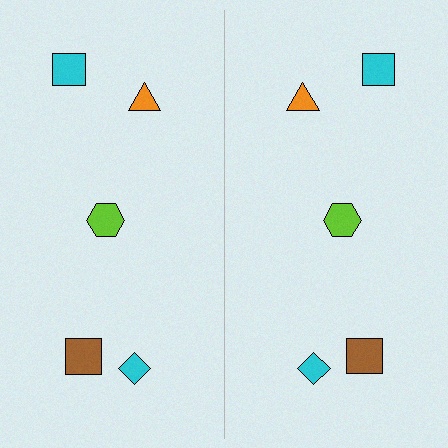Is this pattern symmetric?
Yes, this pattern has bilateral (reflection) symmetry.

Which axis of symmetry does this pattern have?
The pattern has a vertical axis of symmetry running through the center of the image.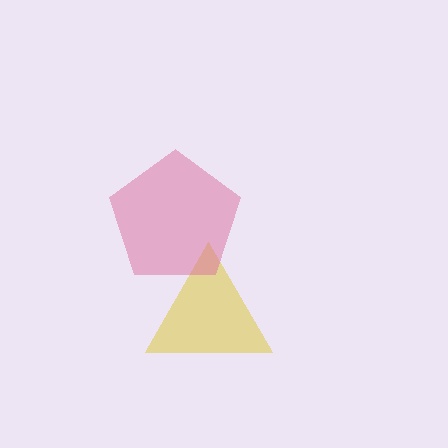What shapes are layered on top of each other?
The layered shapes are: a yellow triangle, a pink pentagon.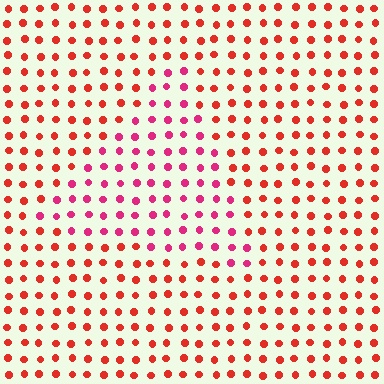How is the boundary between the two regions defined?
The boundary is defined purely by a slight shift in hue (about 31 degrees). Spacing, size, and orientation are identical on both sides.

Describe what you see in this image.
The image is filled with small red elements in a uniform arrangement. A triangle-shaped region is visible where the elements are tinted to a slightly different hue, forming a subtle color boundary.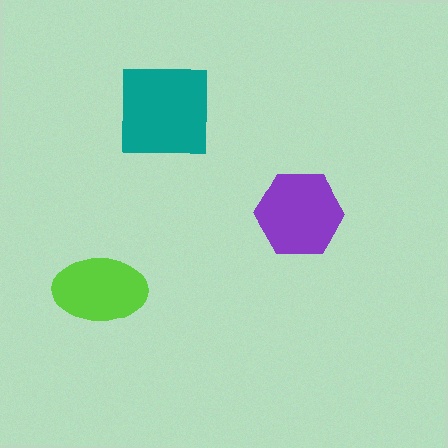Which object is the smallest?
The lime ellipse.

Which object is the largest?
The teal square.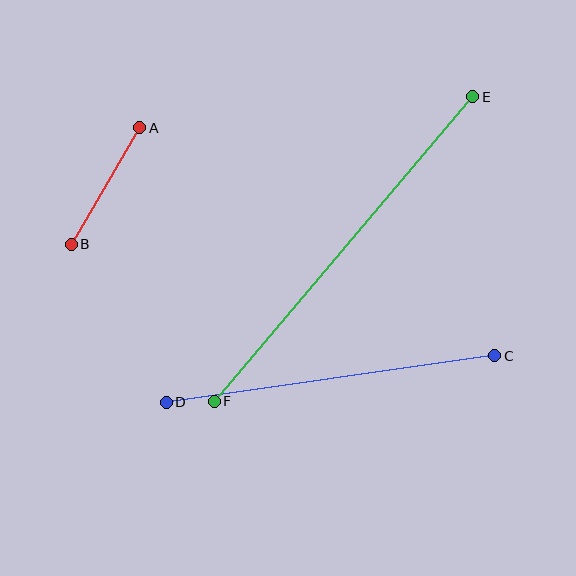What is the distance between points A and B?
The distance is approximately 135 pixels.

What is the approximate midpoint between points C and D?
The midpoint is at approximately (330, 379) pixels.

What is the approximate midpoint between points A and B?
The midpoint is at approximately (106, 186) pixels.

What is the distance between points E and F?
The distance is approximately 399 pixels.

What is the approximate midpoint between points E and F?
The midpoint is at approximately (343, 249) pixels.